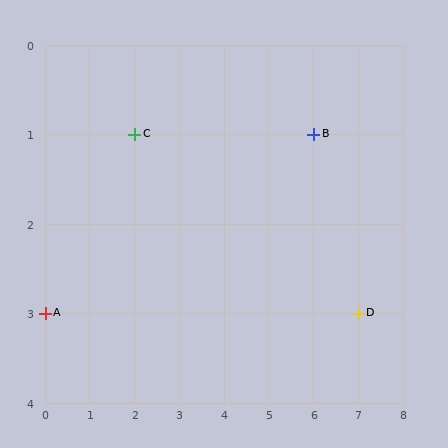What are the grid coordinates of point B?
Point B is at grid coordinates (6, 1).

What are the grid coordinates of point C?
Point C is at grid coordinates (2, 1).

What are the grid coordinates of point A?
Point A is at grid coordinates (0, 3).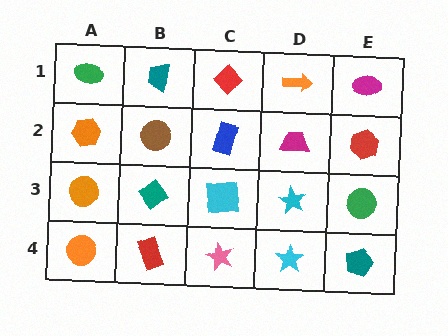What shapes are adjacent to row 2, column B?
A teal trapezoid (row 1, column B), a teal diamond (row 3, column B), an orange hexagon (row 2, column A), a blue rectangle (row 2, column C).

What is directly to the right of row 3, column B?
A cyan square.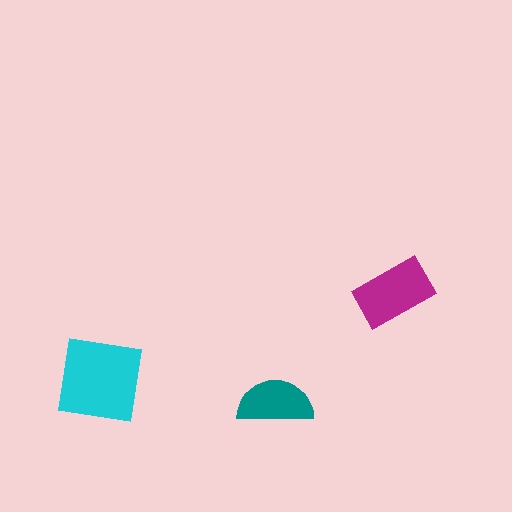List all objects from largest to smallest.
The cyan square, the magenta rectangle, the teal semicircle.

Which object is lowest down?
The teal semicircle is bottommost.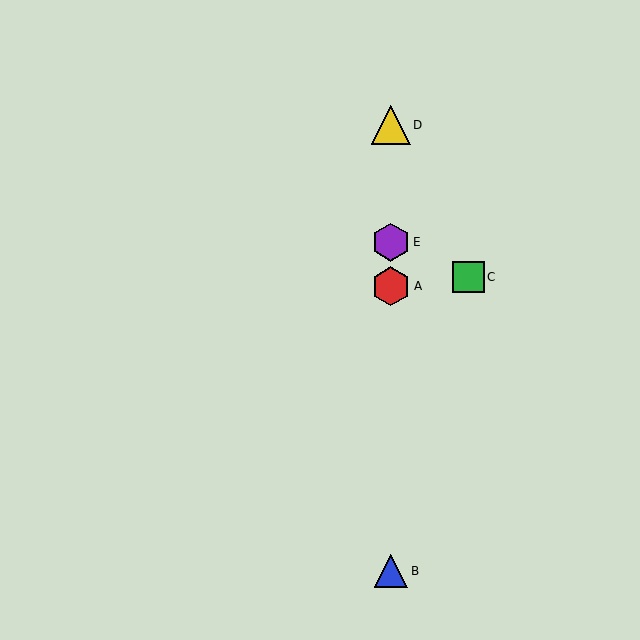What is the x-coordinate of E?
Object E is at x≈391.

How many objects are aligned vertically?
4 objects (A, B, D, E) are aligned vertically.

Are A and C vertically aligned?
No, A is at x≈391 and C is at x≈469.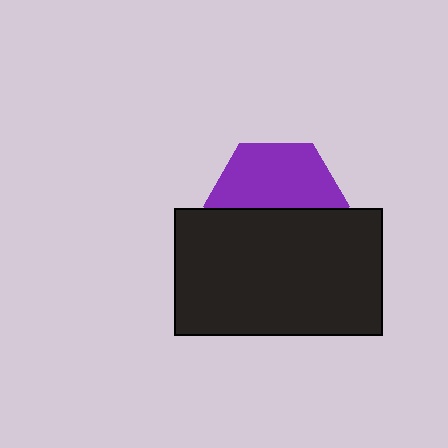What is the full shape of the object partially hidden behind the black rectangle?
The partially hidden object is a purple hexagon.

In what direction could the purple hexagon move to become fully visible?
The purple hexagon could move up. That would shift it out from behind the black rectangle entirely.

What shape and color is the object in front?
The object in front is a black rectangle.